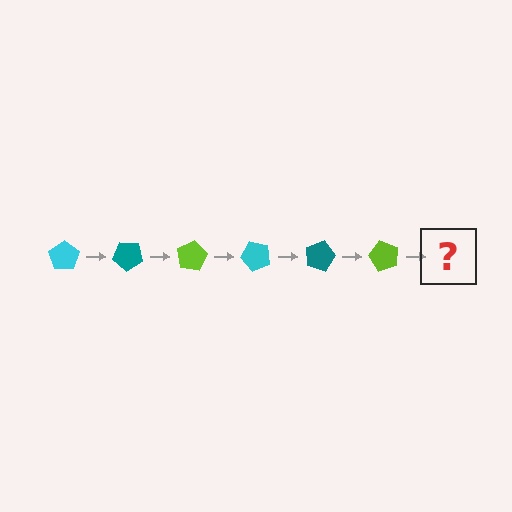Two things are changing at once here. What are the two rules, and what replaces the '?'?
The two rules are that it rotates 40 degrees each step and the color cycles through cyan, teal, and lime. The '?' should be a cyan pentagon, rotated 240 degrees from the start.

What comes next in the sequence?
The next element should be a cyan pentagon, rotated 240 degrees from the start.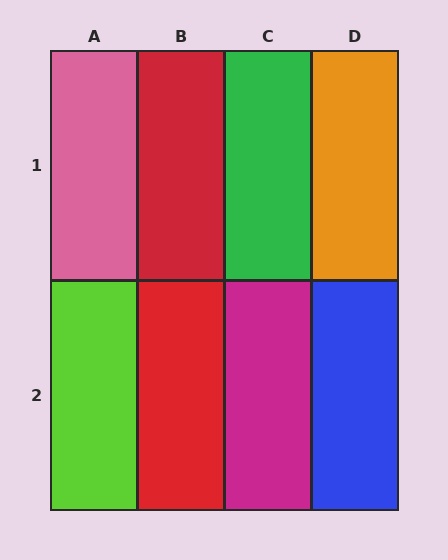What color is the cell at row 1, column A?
Pink.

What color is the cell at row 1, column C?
Green.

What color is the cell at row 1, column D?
Orange.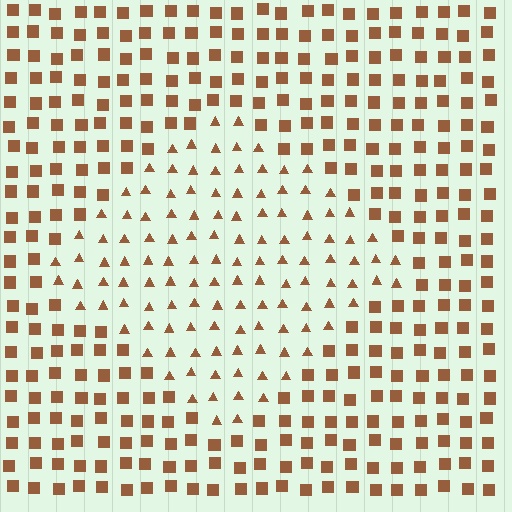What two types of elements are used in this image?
The image uses triangles inside the diamond region and squares outside it.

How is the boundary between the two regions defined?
The boundary is defined by a change in element shape: triangles inside vs. squares outside. All elements share the same color and spacing.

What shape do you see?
I see a diamond.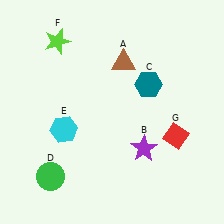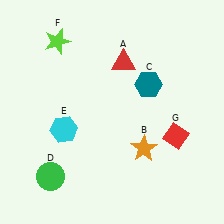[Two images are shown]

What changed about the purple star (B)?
In Image 1, B is purple. In Image 2, it changed to orange.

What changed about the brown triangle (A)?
In Image 1, A is brown. In Image 2, it changed to red.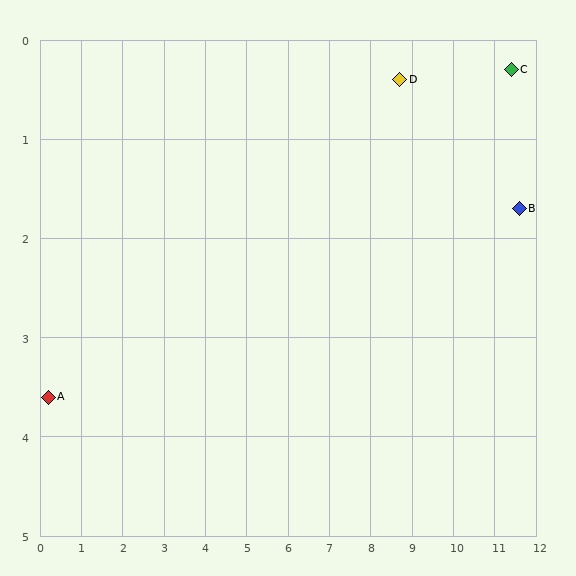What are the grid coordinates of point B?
Point B is at approximately (11.6, 1.7).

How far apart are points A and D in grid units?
Points A and D are about 9.1 grid units apart.